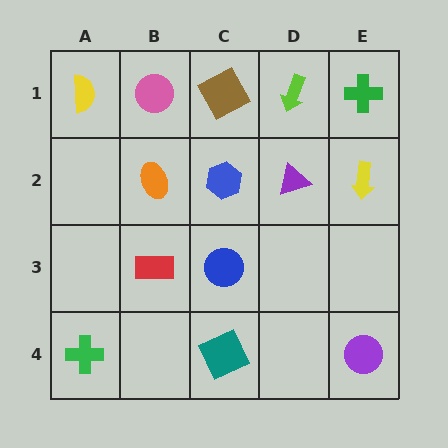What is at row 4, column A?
A green cross.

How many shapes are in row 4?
3 shapes.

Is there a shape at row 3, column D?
No, that cell is empty.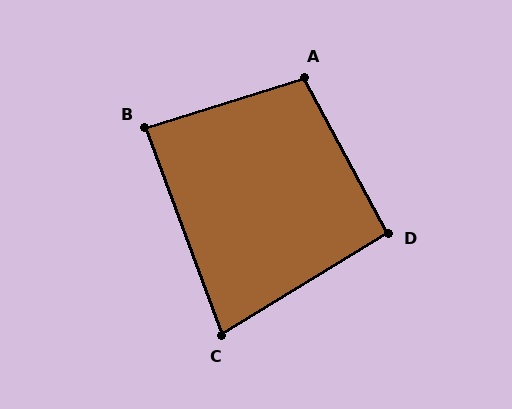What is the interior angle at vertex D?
Approximately 93 degrees (approximately right).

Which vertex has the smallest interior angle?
C, at approximately 79 degrees.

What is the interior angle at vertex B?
Approximately 87 degrees (approximately right).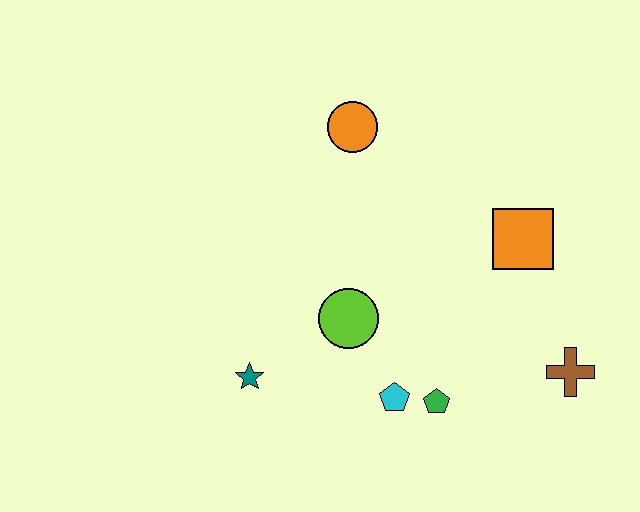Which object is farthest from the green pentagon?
The orange circle is farthest from the green pentagon.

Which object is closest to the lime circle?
The cyan pentagon is closest to the lime circle.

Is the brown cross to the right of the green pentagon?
Yes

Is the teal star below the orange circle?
Yes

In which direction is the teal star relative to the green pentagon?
The teal star is to the left of the green pentagon.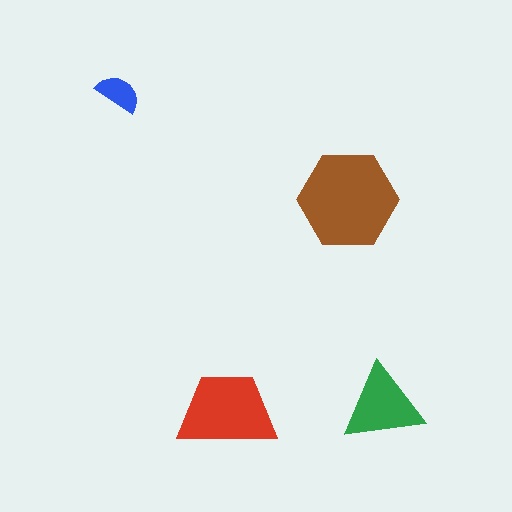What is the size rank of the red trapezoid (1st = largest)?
2nd.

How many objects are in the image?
There are 4 objects in the image.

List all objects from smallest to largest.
The blue semicircle, the green triangle, the red trapezoid, the brown hexagon.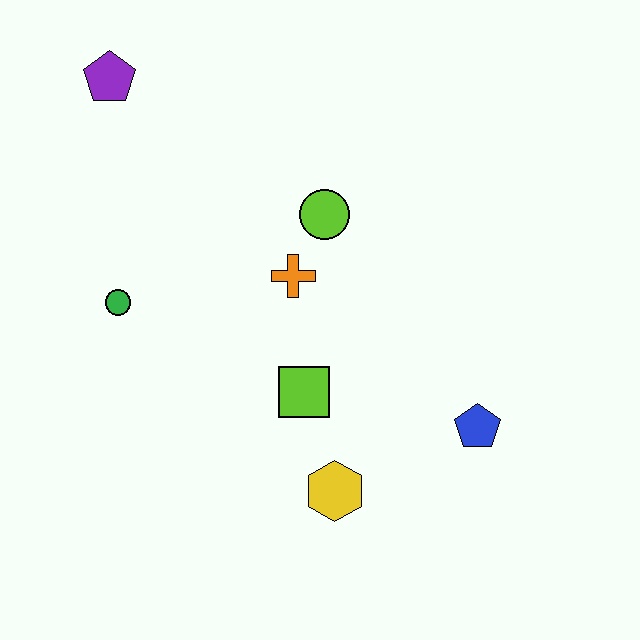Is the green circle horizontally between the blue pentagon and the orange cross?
No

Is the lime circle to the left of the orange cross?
No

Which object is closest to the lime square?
The yellow hexagon is closest to the lime square.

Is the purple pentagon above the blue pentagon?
Yes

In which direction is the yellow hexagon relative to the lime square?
The yellow hexagon is below the lime square.